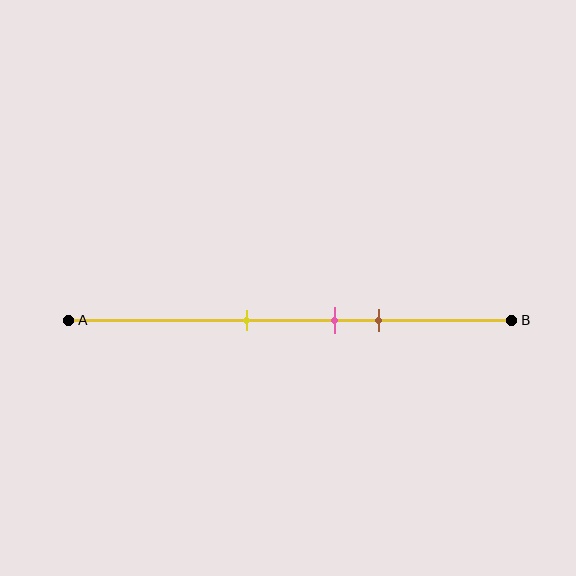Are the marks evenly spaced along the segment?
Yes, the marks are approximately evenly spaced.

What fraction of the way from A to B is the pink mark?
The pink mark is approximately 60% (0.6) of the way from A to B.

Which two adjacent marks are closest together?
The pink and brown marks are the closest adjacent pair.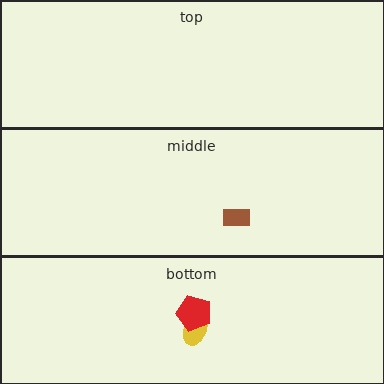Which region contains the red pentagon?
The bottom region.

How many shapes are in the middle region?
1.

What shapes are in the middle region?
The brown rectangle.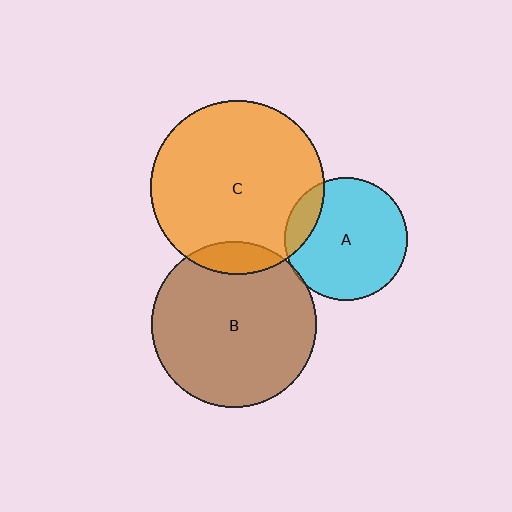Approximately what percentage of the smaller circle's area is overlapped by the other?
Approximately 10%.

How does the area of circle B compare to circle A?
Approximately 1.8 times.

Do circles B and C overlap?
Yes.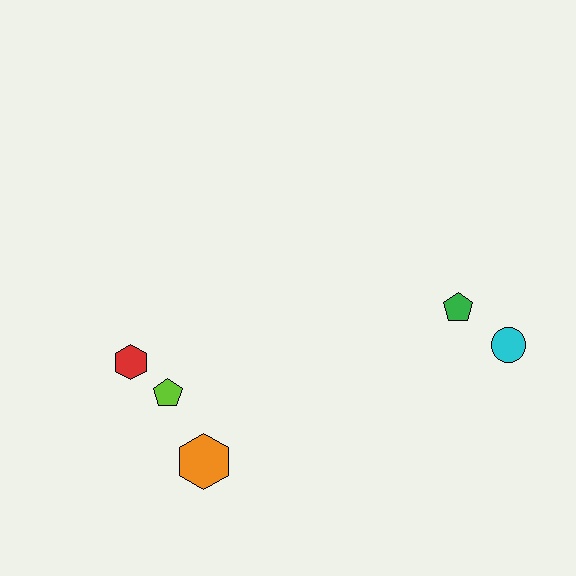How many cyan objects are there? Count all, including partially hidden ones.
There is 1 cyan object.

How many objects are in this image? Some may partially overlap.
There are 5 objects.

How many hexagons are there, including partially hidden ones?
There are 2 hexagons.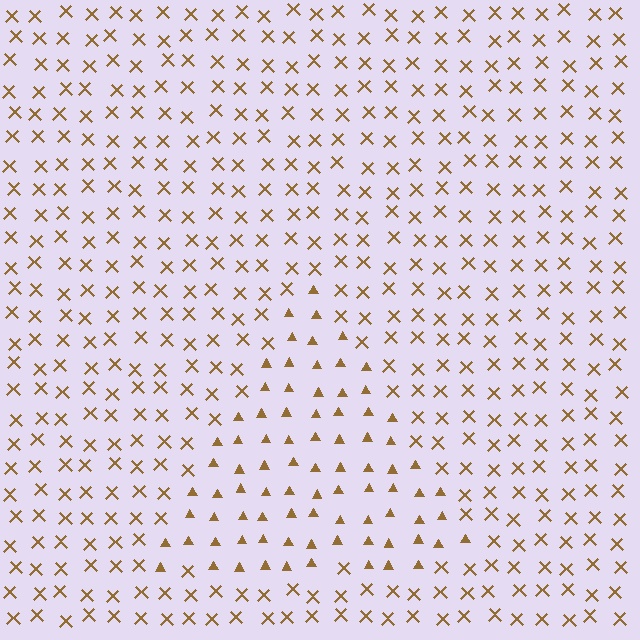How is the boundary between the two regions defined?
The boundary is defined by a change in element shape: triangles inside vs. X marks outside. All elements share the same color and spacing.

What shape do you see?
I see a triangle.